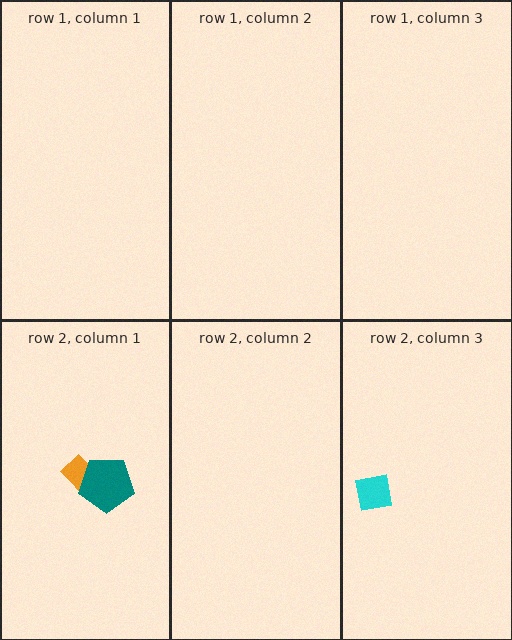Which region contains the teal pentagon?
The row 2, column 1 region.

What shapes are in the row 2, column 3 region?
The cyan square.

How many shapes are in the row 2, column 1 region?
2.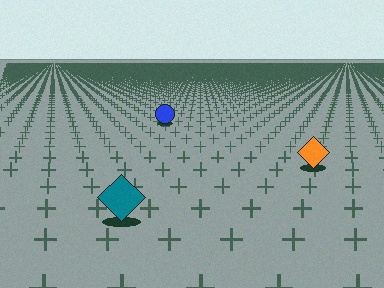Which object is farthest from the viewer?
The blue circle is farthest from the viewer. It appears smaller and the ground texture around it is denser.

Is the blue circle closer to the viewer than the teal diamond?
No. The teal diamond is closer — you can tell from the texture gradient: the ground texture is coarser near it.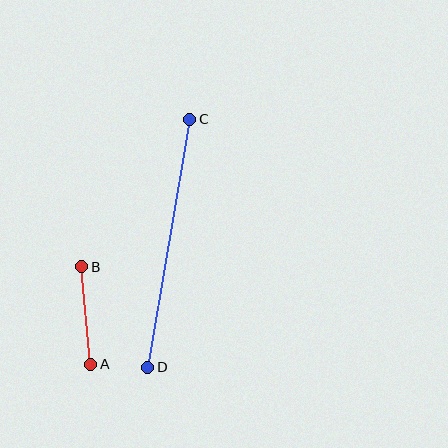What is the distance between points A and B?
The distance is approximately 98 pixels.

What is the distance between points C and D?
The distance is approximately 252 pixels.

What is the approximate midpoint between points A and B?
The midpoint is at approximately (86, 316) pixels.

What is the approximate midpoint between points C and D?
The midpoint is at approximately (169, 243) pixels.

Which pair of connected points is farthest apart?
Points C and D are farthest apart.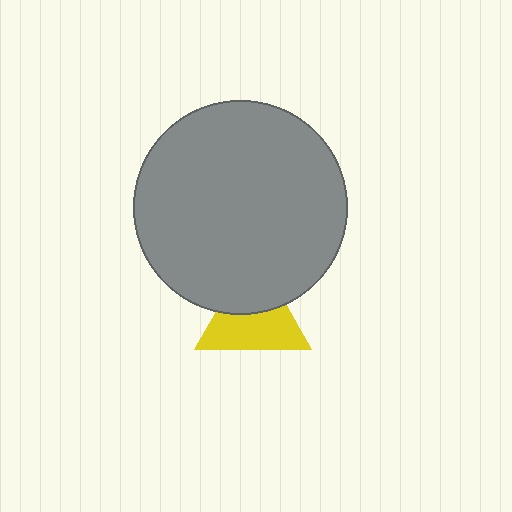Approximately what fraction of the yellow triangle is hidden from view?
Roughly 41% of the yellow triangle is hidden behind the gray circle.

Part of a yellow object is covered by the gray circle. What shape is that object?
It is a triangle.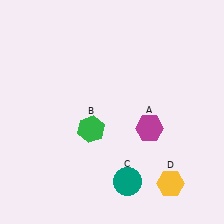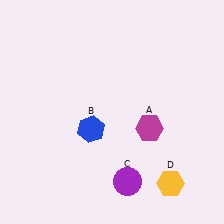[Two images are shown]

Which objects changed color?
B changed from green to blue. C changed from teal to purple.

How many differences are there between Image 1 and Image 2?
There are 2 differences between the two images.